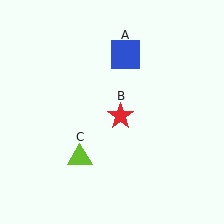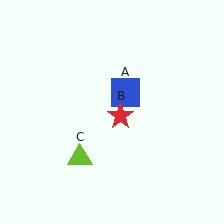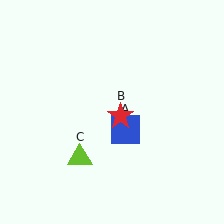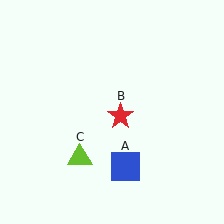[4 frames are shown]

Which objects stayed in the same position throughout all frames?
Red star (object B) and lime triangle (object C) remained stationary.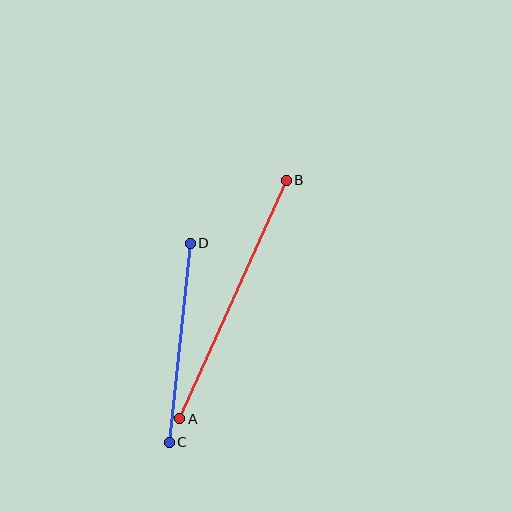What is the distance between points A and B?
The distance is approximately 261 pixels.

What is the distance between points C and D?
The distance is approximately 200 pixels.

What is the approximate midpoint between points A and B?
The midpoint is at approximately (233, 299) pixels.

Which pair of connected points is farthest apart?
Points A and B are farthest apart.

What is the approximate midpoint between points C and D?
The midpoint is at approximately (180, 343) pixels.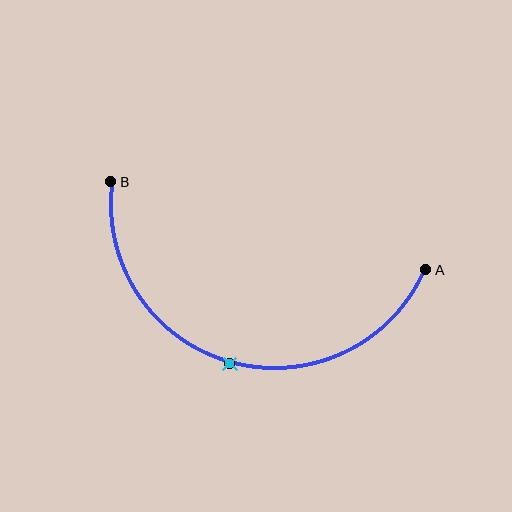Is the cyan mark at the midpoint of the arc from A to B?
Yes. The cyan mark lies on the arc at equal arc-length from both A and B — it is the arc midpoint.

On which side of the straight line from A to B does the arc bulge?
The arc bulges below the straight line connecting A and B.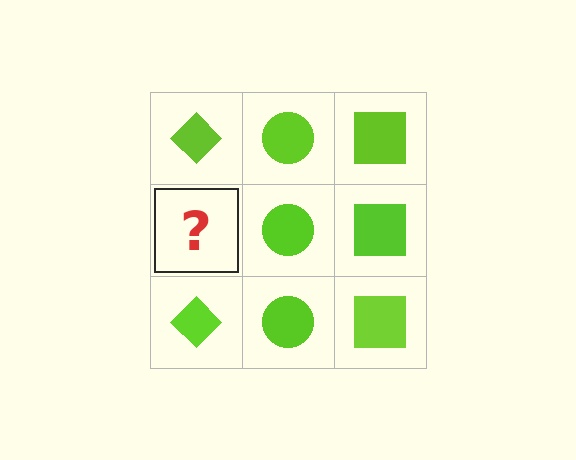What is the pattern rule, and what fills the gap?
The rule is that each column has a consistent shape. The gap should be filled with a lime diamond.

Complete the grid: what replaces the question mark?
The question mark should be replaced with a lime diamond.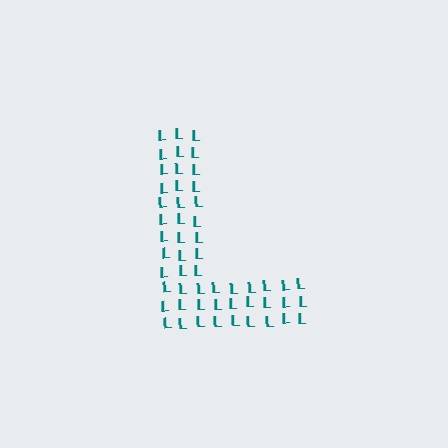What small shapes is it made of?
It is made of small letter L's.